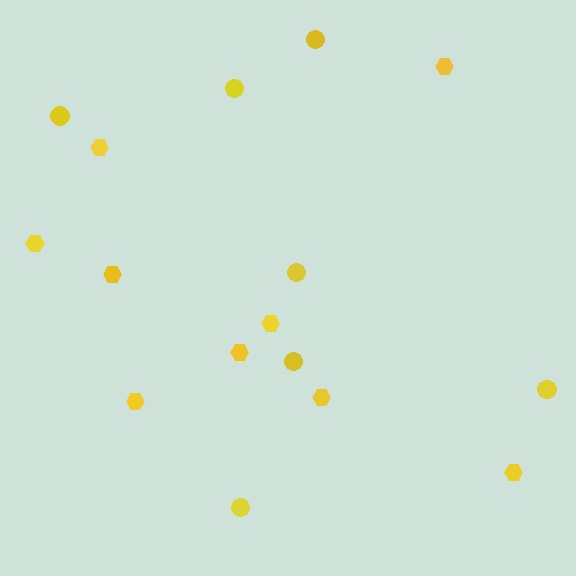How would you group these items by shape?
There are 2 groups: one group of hexagons (9) and one group of circles (7).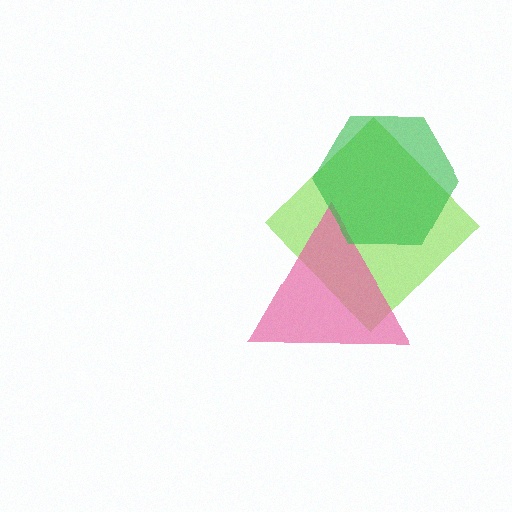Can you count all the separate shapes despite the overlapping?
Yes, there are 3 separate shapes.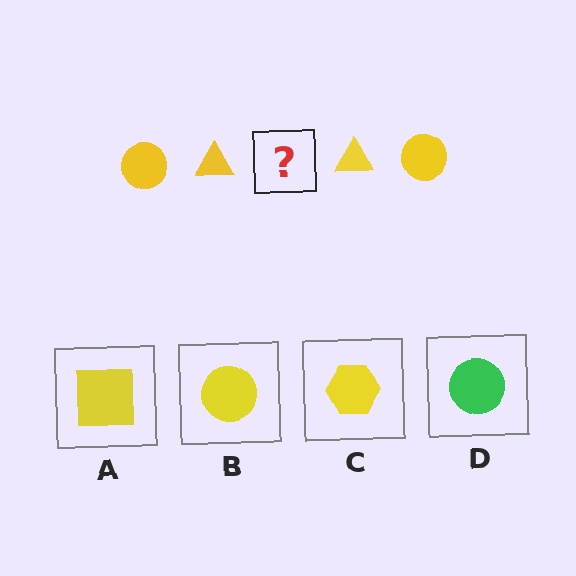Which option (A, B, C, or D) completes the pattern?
B.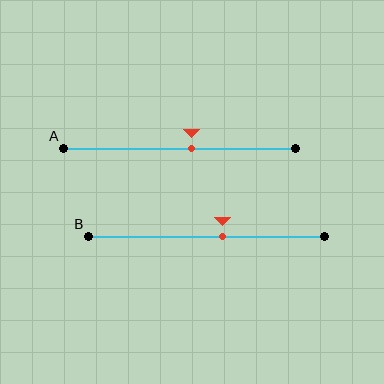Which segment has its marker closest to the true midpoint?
Segment A has its marker closest to the true midpoint.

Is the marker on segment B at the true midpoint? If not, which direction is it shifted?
No, the marker on segment B is shifted to the right by about 7% of the segment length.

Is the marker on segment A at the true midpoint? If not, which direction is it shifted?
No, the marker on segment A is shifted to the right by about 5% of the segment length.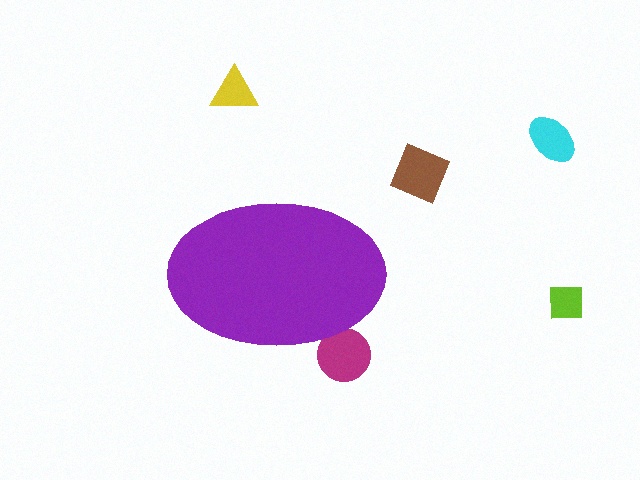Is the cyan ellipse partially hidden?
No, the cyan ellipse is fully visible.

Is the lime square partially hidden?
No, the lime square is fully visible.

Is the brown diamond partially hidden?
No, the brown diamond is fully visible.